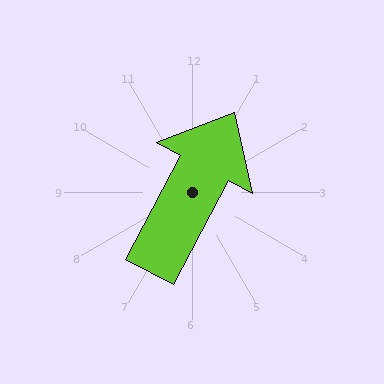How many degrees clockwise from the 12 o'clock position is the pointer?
Approximately 28 degrees.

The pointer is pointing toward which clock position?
Roughly 1 o'clock.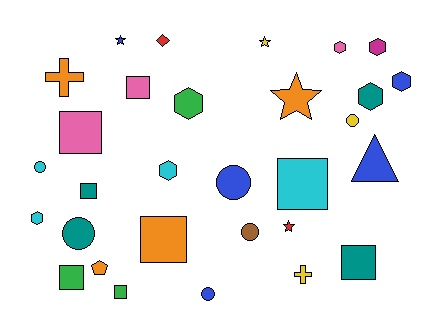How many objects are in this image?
There are 30 objects.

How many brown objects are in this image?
There is 1 brown object.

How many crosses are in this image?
There are 2 crosses.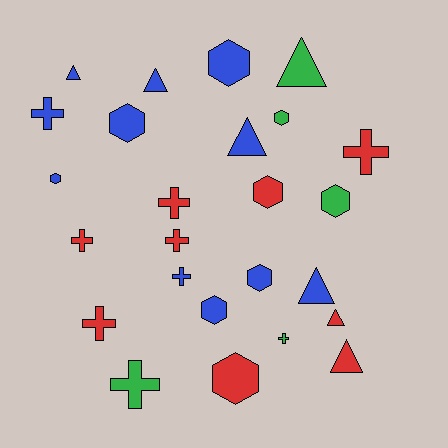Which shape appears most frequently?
Hexagon, with 9 objects.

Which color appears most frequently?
Blue, with 11 objects.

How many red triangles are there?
There are 2 red triangles.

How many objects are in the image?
There are 25 objects.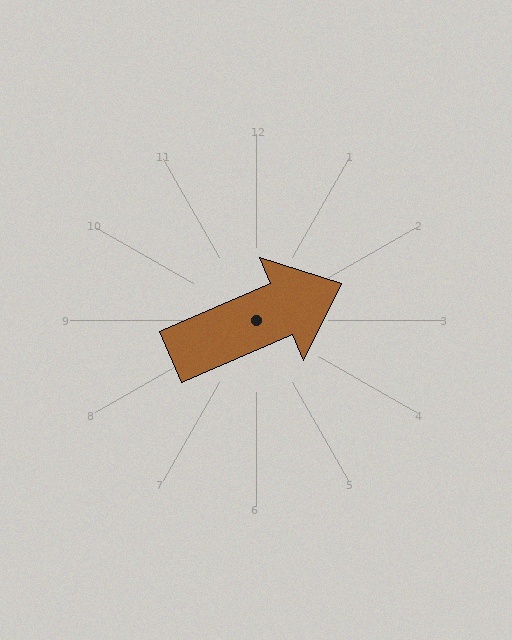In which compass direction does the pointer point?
Northeast.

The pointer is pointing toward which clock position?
Roughly 2 o'clock.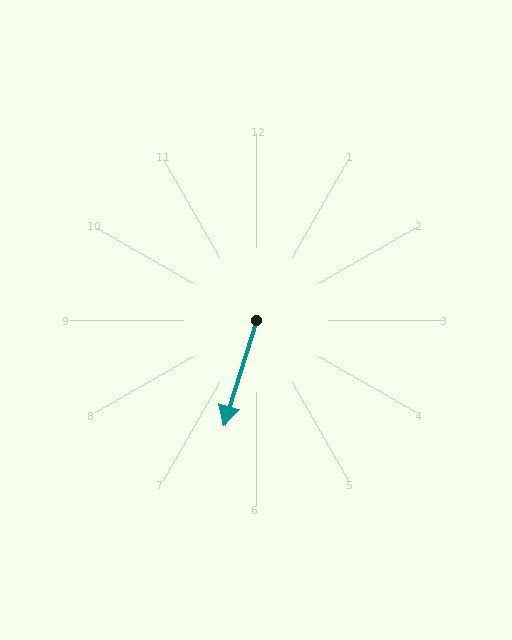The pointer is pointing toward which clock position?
Roughly 7 o'clock.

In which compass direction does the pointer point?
South.